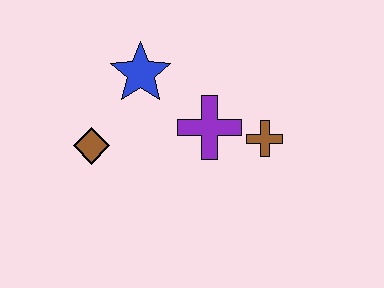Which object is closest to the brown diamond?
The blue star is closest to the brown diamond.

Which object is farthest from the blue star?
The brown cross is farthest from the blue star.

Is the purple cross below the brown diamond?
No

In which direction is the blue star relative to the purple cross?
The blue star is to the left of the purple cross.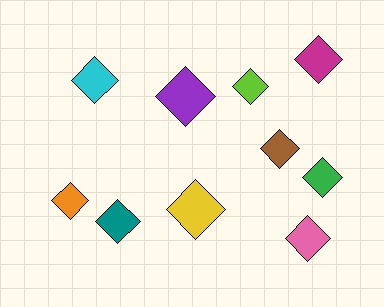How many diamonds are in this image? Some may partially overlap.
There are 10 diamonds.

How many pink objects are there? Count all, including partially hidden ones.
There is 1 pink object.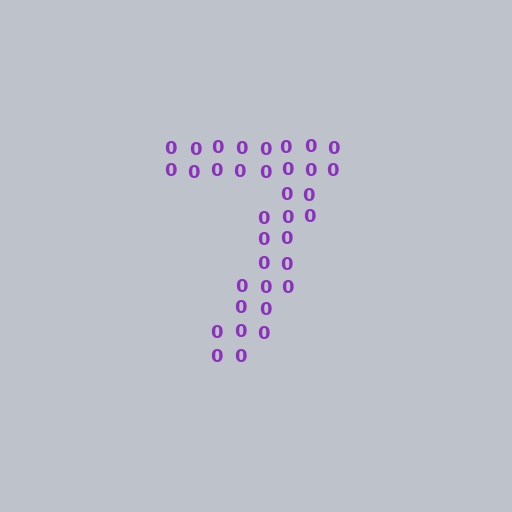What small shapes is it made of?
It is made of small digit 0's.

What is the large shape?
The large shape is the digit 7.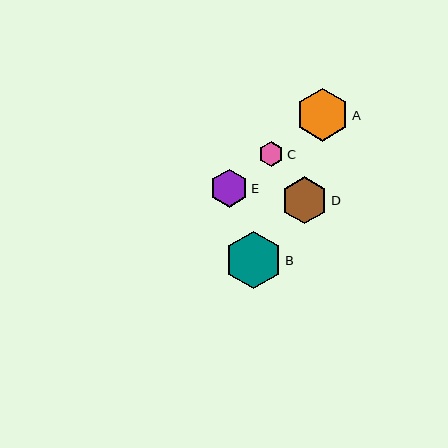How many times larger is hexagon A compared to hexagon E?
Hexagon A is approximately 1.4 times the size of hexagon E.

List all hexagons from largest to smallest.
From largest to smallest: B, A, D, E, C.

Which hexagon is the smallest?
Hexagon C is the smallest with a size of approximately 25 pixels.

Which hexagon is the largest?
Hexagon B is the largest with a size of approximately 57 pixels.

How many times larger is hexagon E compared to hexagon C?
Hexagon E is approximately 1.5 times the size of hexagon C.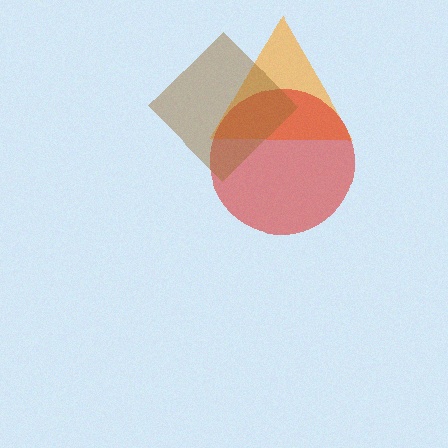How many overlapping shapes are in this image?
There are 3 overlapping shapes in the image.